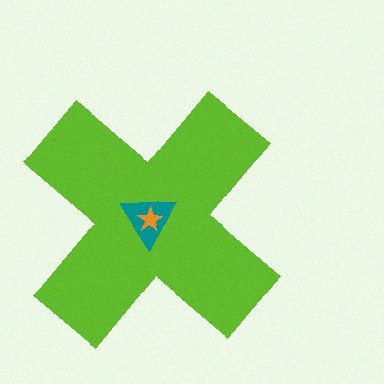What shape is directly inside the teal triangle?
The orange star.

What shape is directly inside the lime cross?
The teal triangle.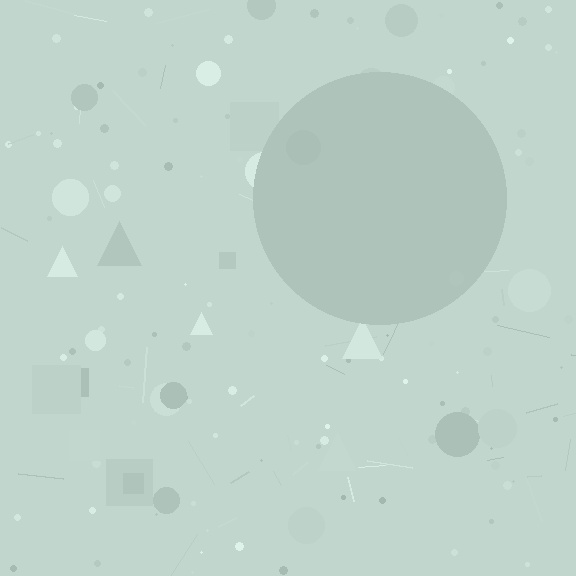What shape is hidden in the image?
A circle is hidden in the image.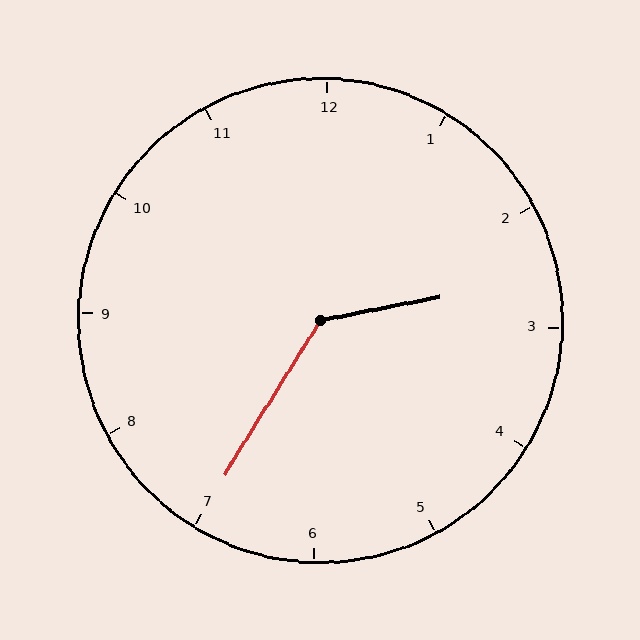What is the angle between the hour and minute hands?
Approximately 132 degrees.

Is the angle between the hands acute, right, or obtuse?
It is obtuse.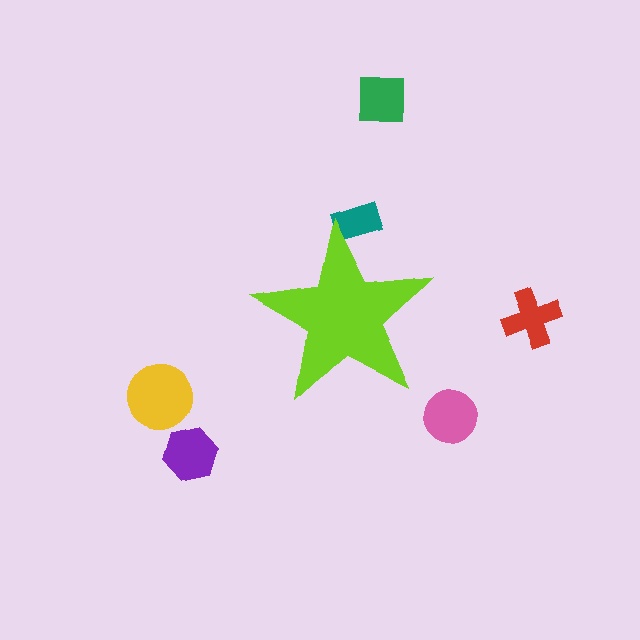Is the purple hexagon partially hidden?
No, the purple hexagon is fully visible.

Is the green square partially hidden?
No, the green square is fully visible.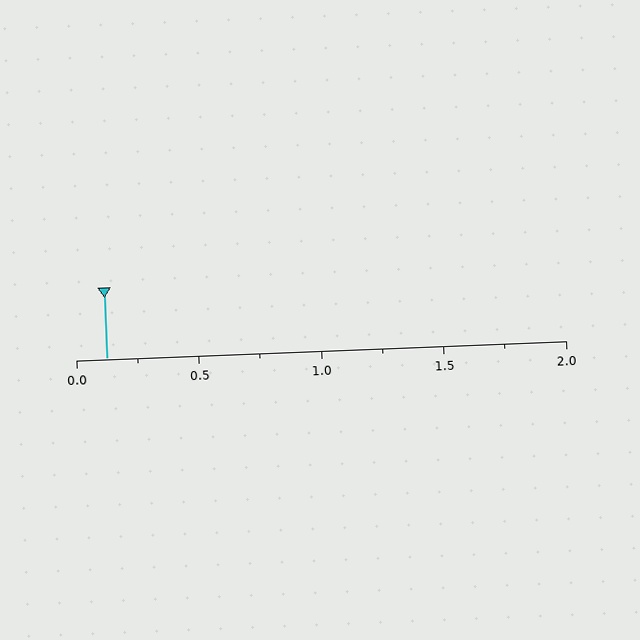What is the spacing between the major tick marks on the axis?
The major ticks are spaced 0.5 apart.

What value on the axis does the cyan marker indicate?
The marker indicates approximately 0.12.